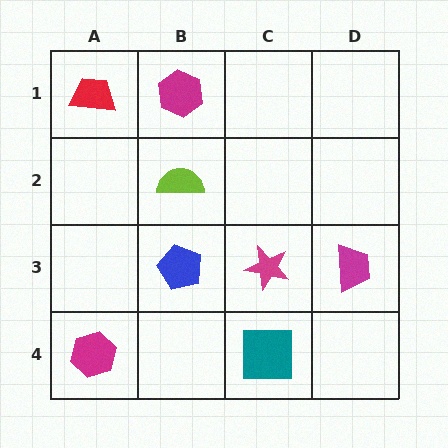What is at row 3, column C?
A magenta star.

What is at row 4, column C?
A teal square.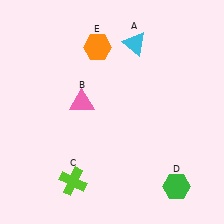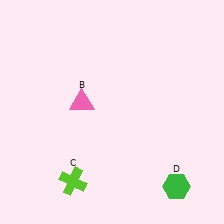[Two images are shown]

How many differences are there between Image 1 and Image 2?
There are 2 differences between the two images.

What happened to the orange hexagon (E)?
The orange hexagon (E) was removed in Image 2. It was in the top-left area of Image 1.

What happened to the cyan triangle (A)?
The cyan triangle (A) was removed in Image 2. It was in the top-right area of Image 1.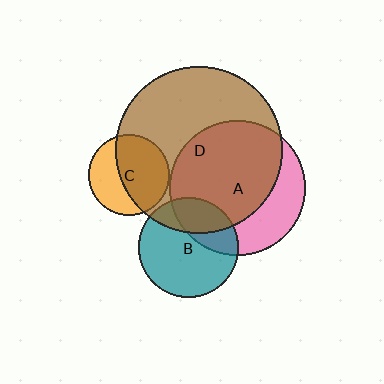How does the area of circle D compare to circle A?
Approximately 1.5 times.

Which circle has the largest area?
Circle D (brown).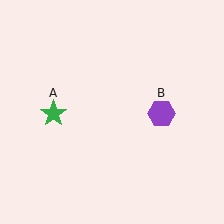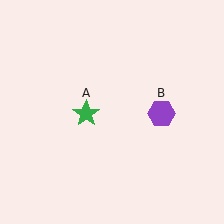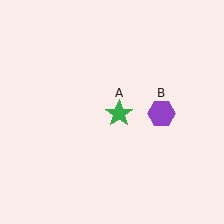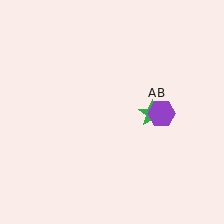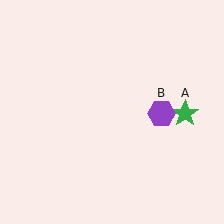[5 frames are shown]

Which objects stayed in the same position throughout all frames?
Purple hexagon (object B) remained stationary.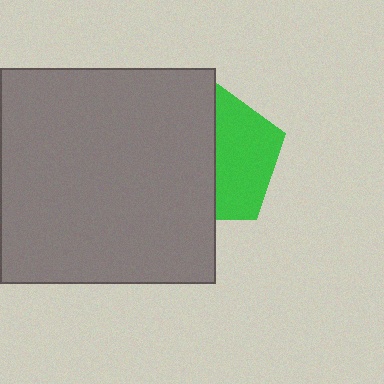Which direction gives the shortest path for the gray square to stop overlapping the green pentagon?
Moving left gives the shortest separation.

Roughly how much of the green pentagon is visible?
About half of it is visible (roughly 46%).